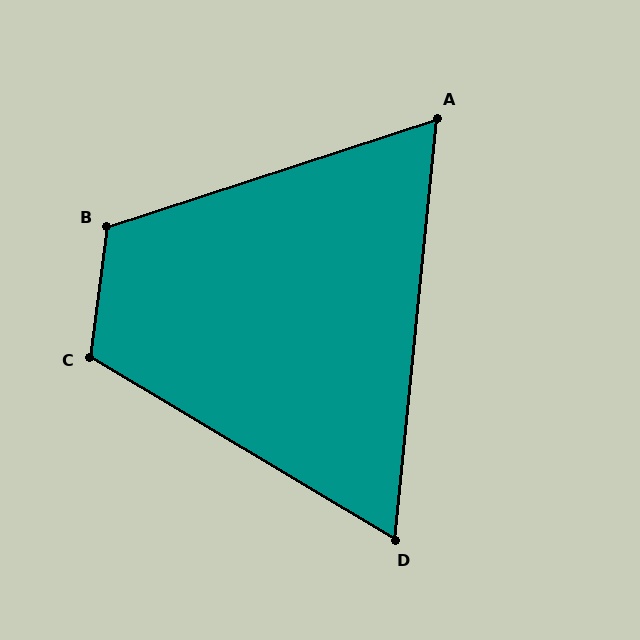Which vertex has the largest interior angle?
B, at approximately 115 degrees.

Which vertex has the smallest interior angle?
D, at approximately 65 degrees.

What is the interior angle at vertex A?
Approximately 66 degrees (acute).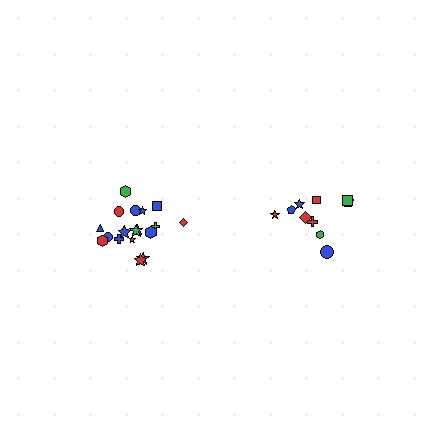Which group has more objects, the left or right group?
The left group.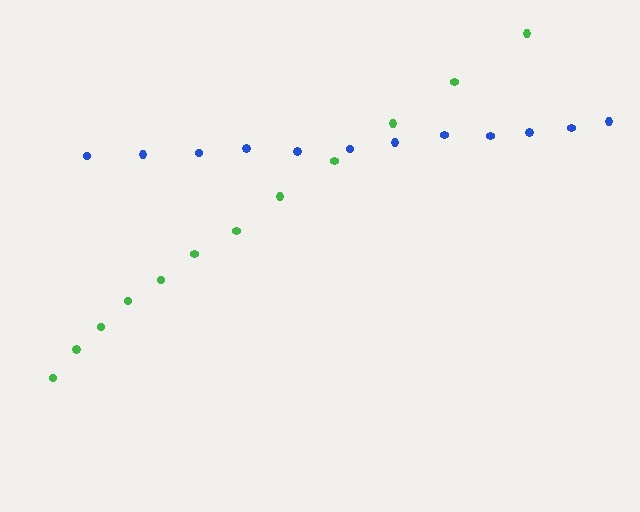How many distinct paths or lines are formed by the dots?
There are 2 distinct paths.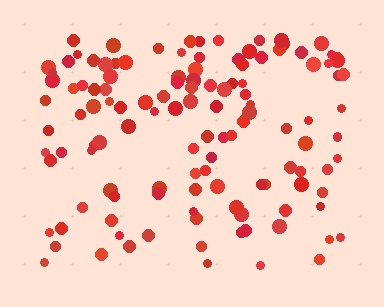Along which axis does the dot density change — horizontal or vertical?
Vertical.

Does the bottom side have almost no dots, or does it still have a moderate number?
Still a moderate number, just noticeably fewer than the top.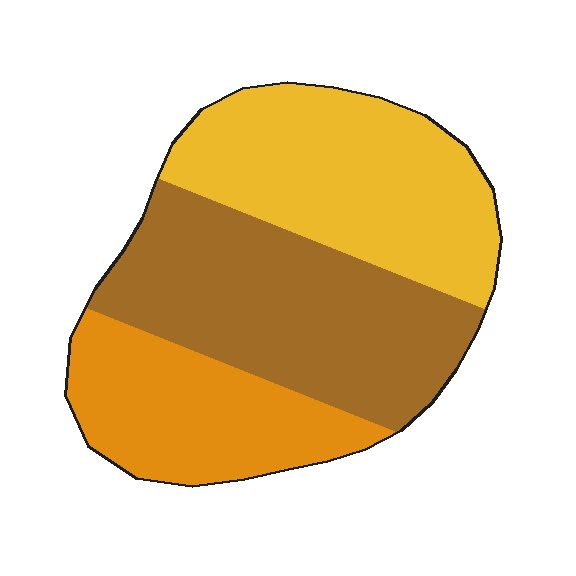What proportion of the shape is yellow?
Yellow takes up about one third (1/3) of the shape.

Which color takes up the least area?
Orange, at roughly 25%.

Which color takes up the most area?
Brown, at roughly 40%.